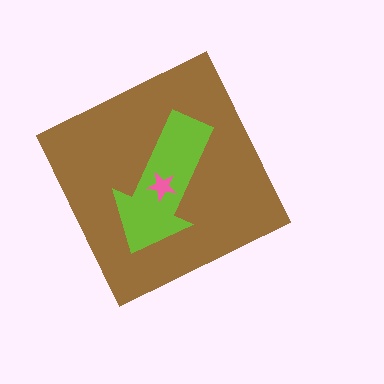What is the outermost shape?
The brown diamond.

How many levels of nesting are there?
3.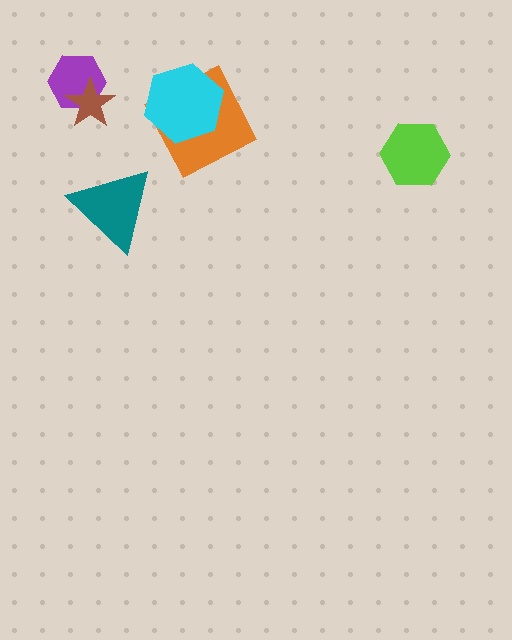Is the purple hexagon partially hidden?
Yes, it is partially covered by another shape.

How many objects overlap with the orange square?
1 object overlaps with the orange square.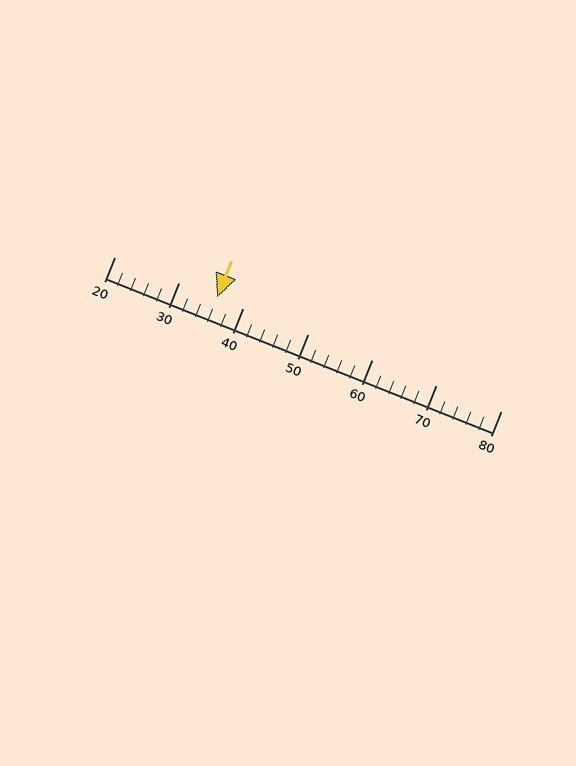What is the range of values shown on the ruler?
The ruler shows values from 20 to 80.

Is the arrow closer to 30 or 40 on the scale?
The arrow is closer to 40.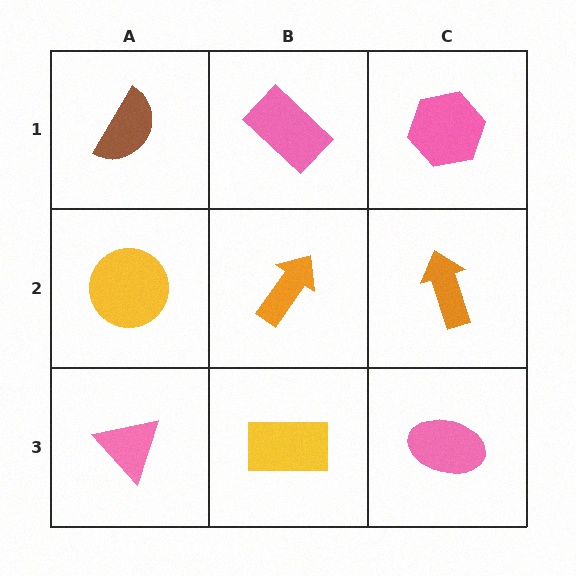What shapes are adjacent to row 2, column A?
A brown semicircle (row 1, column A), a pink triangle (row 3, column A), an orange arrow (row 2, column B).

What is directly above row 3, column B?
An orange arrow.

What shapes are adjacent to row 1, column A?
A yellow circle (row 2, column A), a pink rectangle (row 1, column B).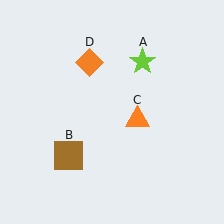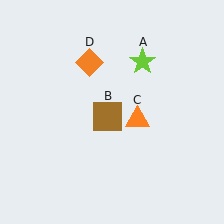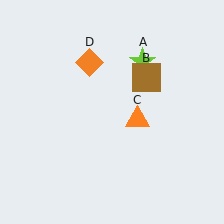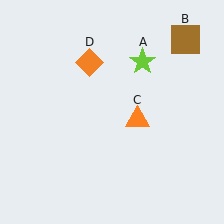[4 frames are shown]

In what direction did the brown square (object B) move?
The brown square (object B) moved up and to the right.